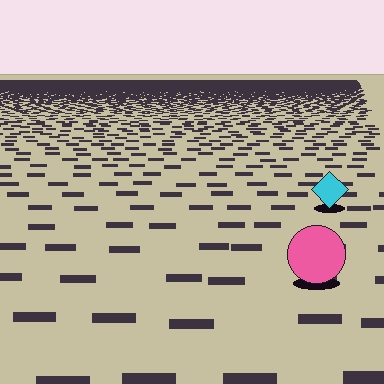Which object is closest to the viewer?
The pink circle is closest. The texture marks near it are larger and more spread out.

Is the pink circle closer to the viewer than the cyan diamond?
Yes. The pink circle is closer — you can tell from the texture gradient: the ground texture is coarser near it.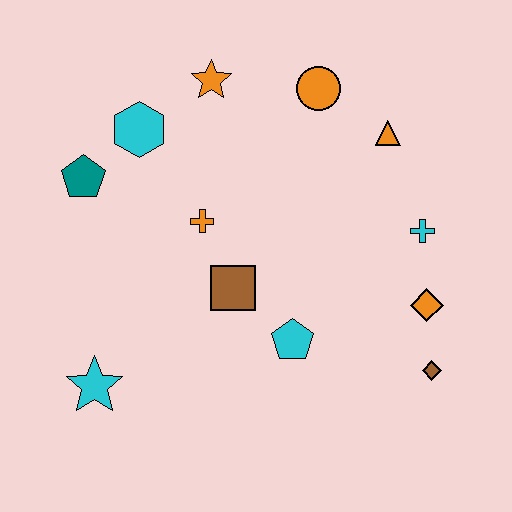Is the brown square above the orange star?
No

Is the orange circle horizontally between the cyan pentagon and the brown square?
No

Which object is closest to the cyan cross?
The orange diamond is closest to the cyan cross.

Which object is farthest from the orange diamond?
The teal pentagon is farthest from the orange diamond.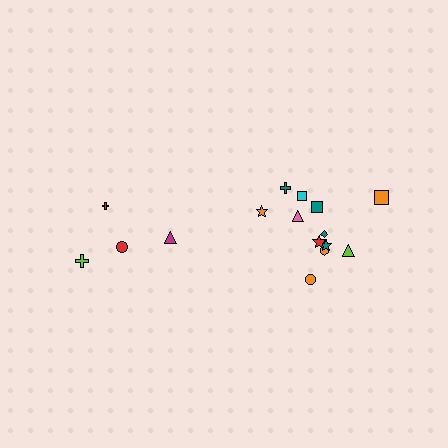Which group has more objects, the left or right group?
The right group.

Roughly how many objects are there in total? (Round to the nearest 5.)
Roughly 15 objects in total.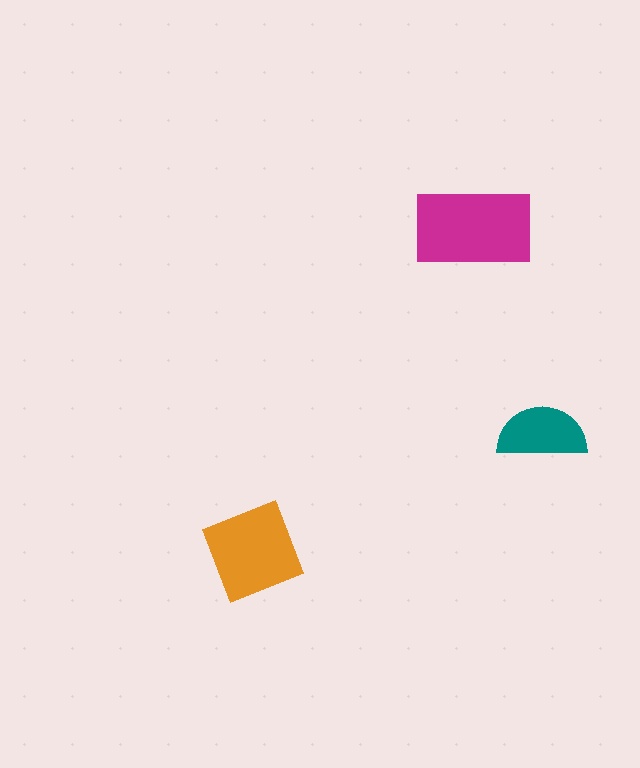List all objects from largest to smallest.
The magenta rectangle, the orange diamond, the teal semicircle.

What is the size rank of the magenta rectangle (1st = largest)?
1st.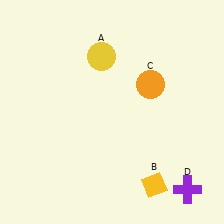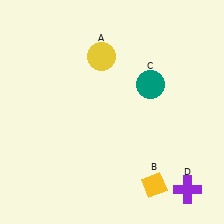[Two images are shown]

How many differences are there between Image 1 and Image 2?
There is 1 difference between the two images.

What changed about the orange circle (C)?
In Image 1, C is orange. In Image 2, it changed to teal.